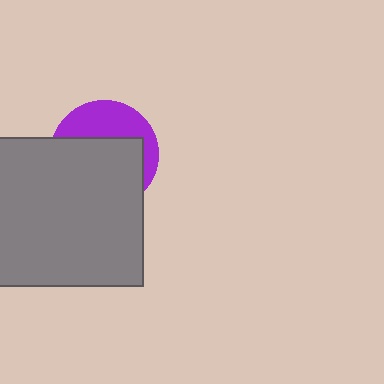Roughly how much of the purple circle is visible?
A small part of it is visible (roughly 37%).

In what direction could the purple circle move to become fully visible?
The purple circle could move up. That would shift it out from behind the gray square entirely.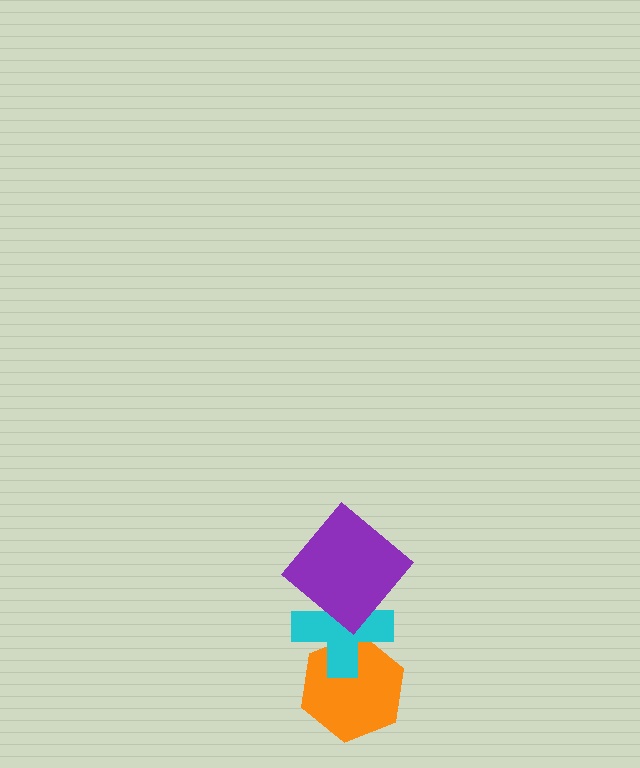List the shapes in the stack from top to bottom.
From top to bottom: the purple diamond, the cyan cross, the orange hexagon.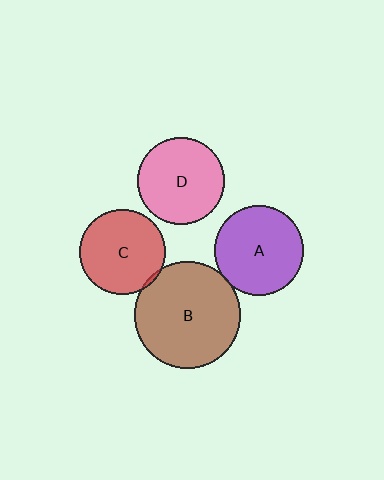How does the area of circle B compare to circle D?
Approximately 1.5 times.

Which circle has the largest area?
Circle B (brown).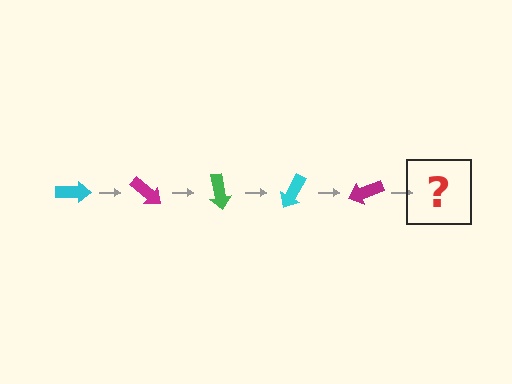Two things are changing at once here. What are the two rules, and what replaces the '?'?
The two rules are that it rotates 40 degrees each step and the color cycles through cyan, magenta, and green. The '?' should be a green arrow, rotated 200 degrees from the start.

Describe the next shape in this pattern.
It should be a green arrow, rotated 200 degrees from the start.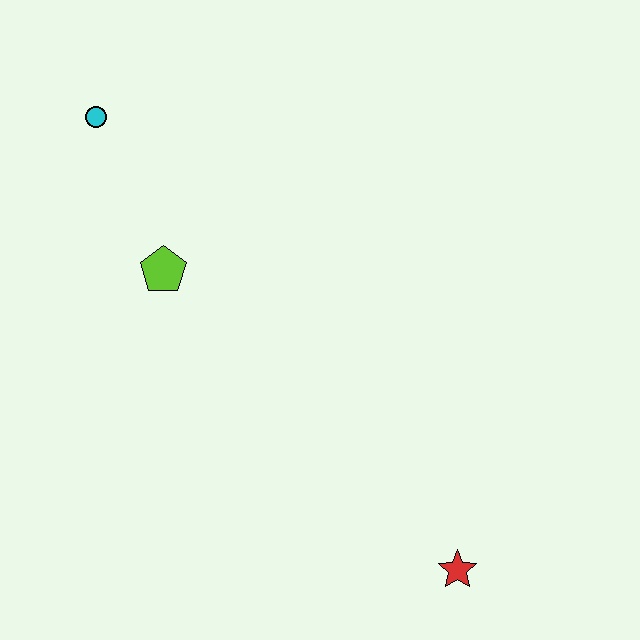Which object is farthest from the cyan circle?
The red star is farthest from the cyan circle.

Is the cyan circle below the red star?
No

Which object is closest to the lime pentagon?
The cyan circle is closest to the lime pentagon.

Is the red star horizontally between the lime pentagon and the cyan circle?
No